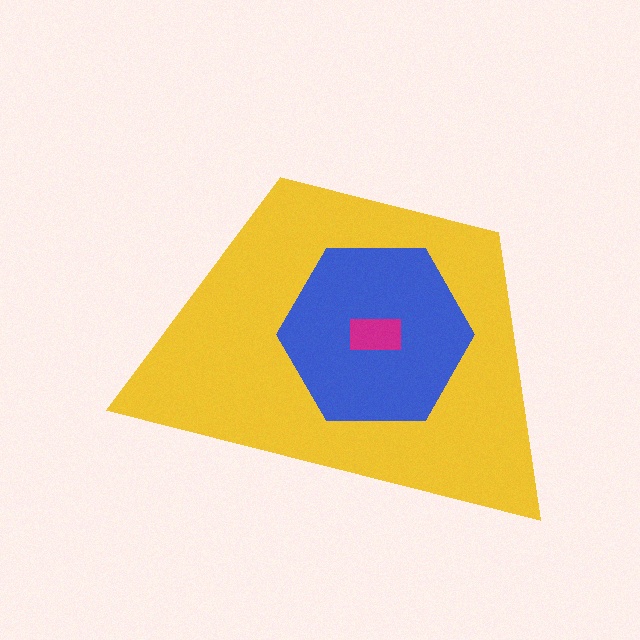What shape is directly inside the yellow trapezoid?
The blue hexagon.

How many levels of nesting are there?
3.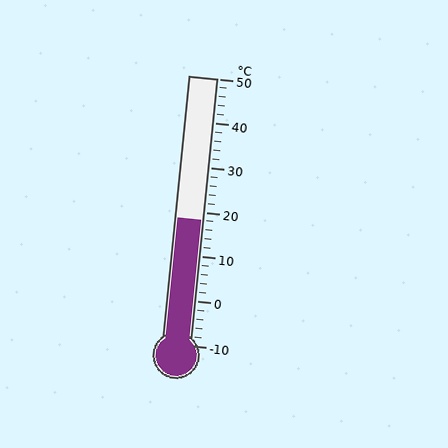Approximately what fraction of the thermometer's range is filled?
The thermometer is filled to approximately 45% of its range.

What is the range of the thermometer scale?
The thermometer scale ranges from -10°C to 50°C.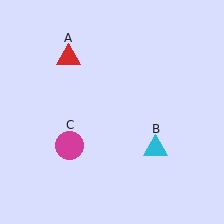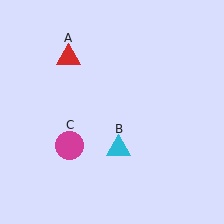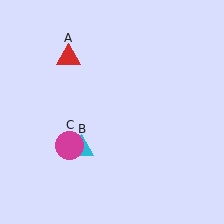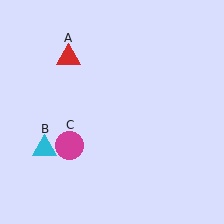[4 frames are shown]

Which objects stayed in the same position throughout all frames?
Red triangle (object A) and magenta circle (object C) remained stationary.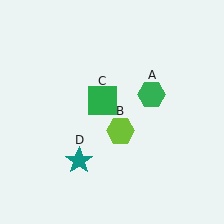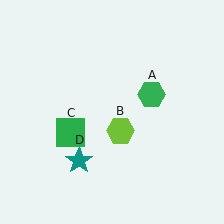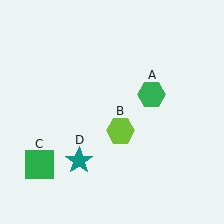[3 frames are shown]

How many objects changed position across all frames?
1 object changed position: green square (object C).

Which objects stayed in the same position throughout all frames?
Green hexagon (object A) and lime hexagon (object B) and teal star (object D) remained stationary.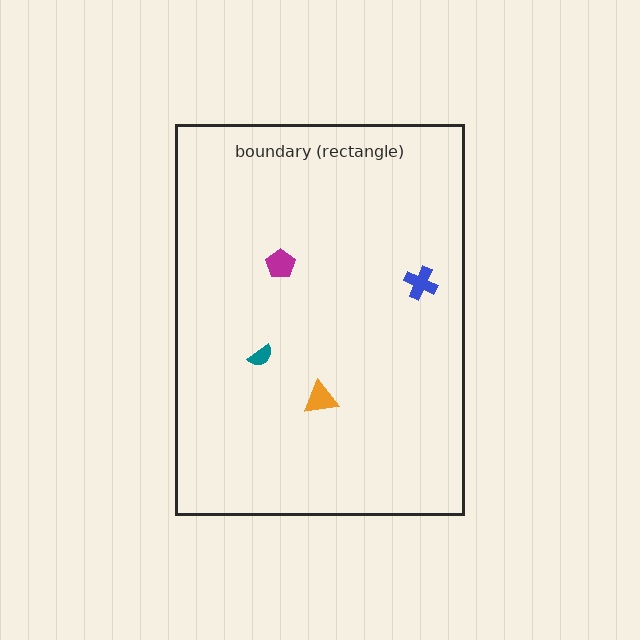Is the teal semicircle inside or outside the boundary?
Inside.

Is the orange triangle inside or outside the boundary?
Inside.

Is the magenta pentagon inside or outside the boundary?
Inside.